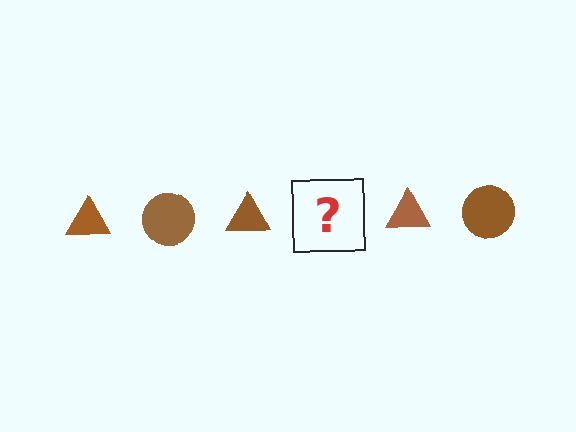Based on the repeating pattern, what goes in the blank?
The blank should be a brown circle.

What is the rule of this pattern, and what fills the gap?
The rule is that the pattern cycles through triangle, circle shapes in brown. The gap should be filled with a brown circle.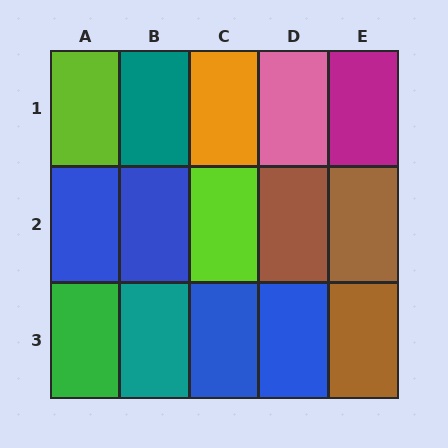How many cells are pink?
1 cell is pink.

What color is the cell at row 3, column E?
Brown.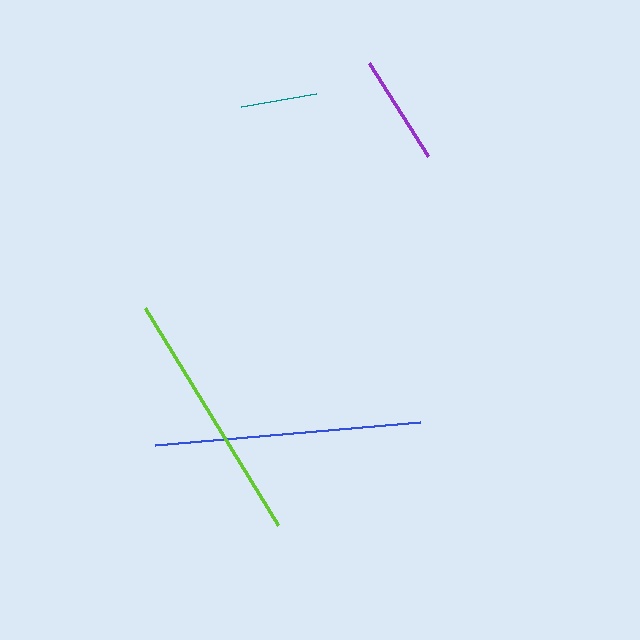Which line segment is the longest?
The blue line is the longest at approximately 266 pixels.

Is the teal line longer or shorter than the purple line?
The purple line is longer than the teal line.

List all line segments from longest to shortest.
From longest to shortest: blue, lime, purple, teal.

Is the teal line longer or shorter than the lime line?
The lime line is longer than the teal line.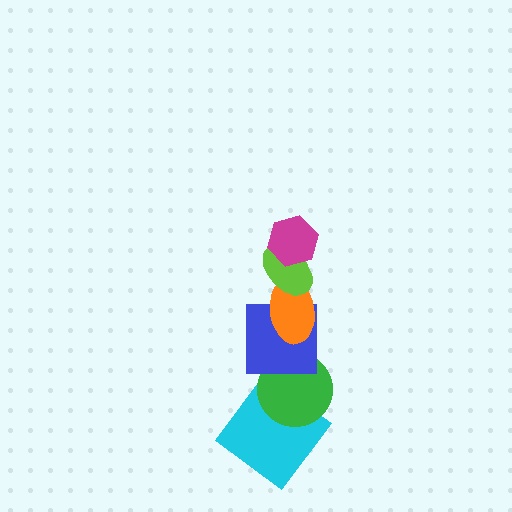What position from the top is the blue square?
The blue square is 4th from the top.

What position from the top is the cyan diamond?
The cyan diamond is 6th from the top.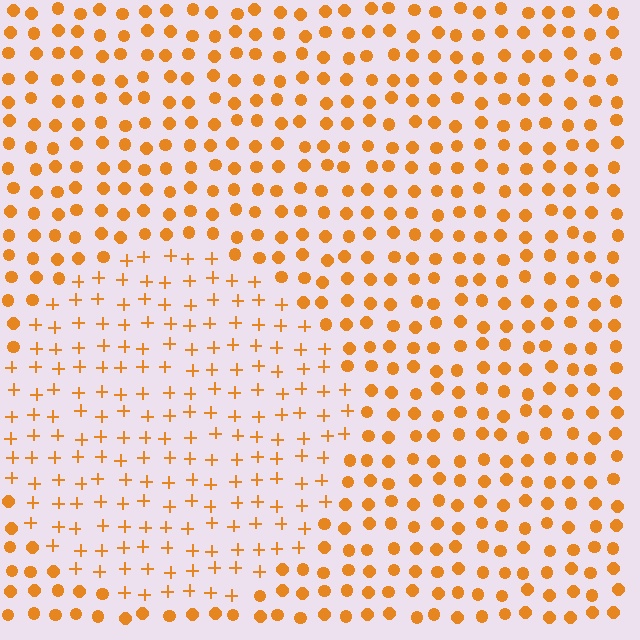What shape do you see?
I see a circle.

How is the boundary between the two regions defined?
The boundary is defined by a change in element shape: plus signs inside vs. circles outside. All elements share the same color and spacing.